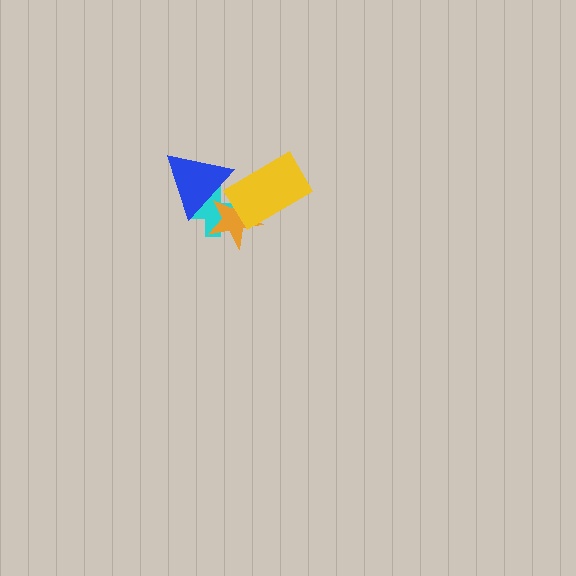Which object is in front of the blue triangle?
The orange star is in front of the blue triangle.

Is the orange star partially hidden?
Yes, it is partially covered by another shape.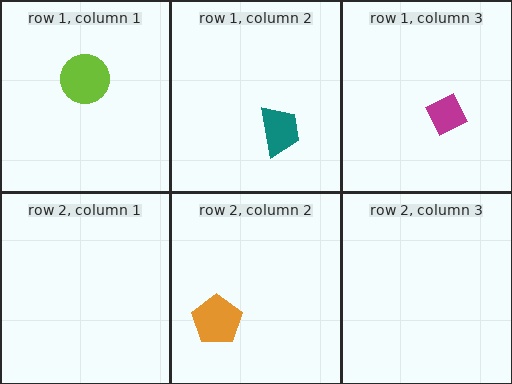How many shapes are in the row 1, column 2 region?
1.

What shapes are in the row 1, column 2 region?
The teal trapezoid.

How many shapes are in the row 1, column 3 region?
1.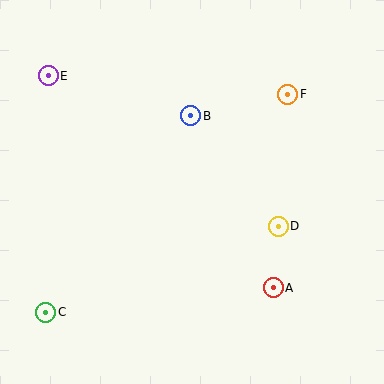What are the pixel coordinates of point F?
Point F is at (288, 94).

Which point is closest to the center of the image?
Point B at (191, 116) is closest to the center.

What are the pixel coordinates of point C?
Point C is at (45, 312).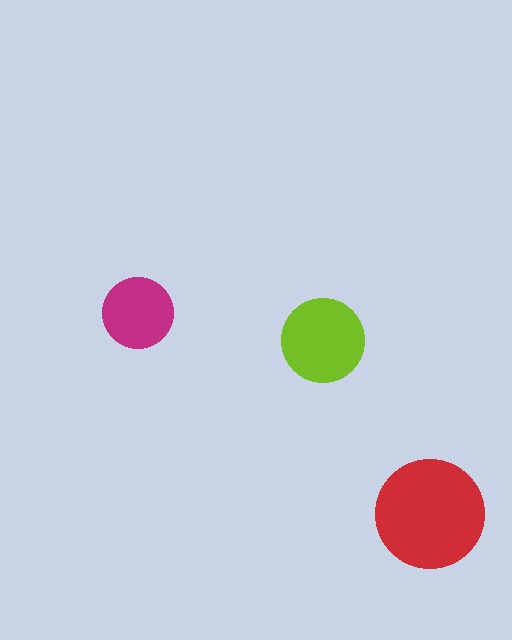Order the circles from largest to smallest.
the red one, the lime one, the magenta one.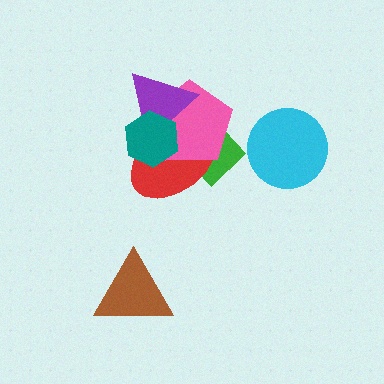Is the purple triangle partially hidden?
Yes, it is partially covered by another shape.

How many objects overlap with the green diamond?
2 objects overlap with the green diamond.